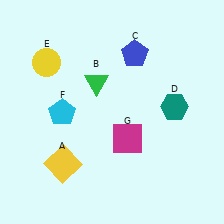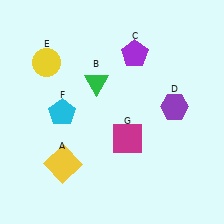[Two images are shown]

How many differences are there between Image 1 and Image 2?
There are 2 differences between the two images.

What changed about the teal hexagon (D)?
In Image 1, D is teal. In Image 2, it changed to purple.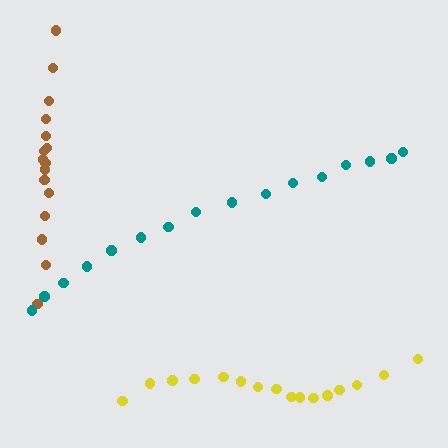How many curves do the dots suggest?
There are 3 distinct paths.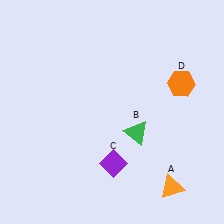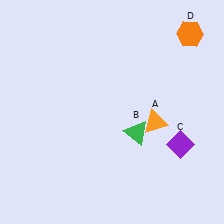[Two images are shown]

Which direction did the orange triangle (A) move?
The orange triangle (A) moved up.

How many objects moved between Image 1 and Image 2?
3 objects moved between the two images.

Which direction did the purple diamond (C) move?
The purple diamond (C) moved right.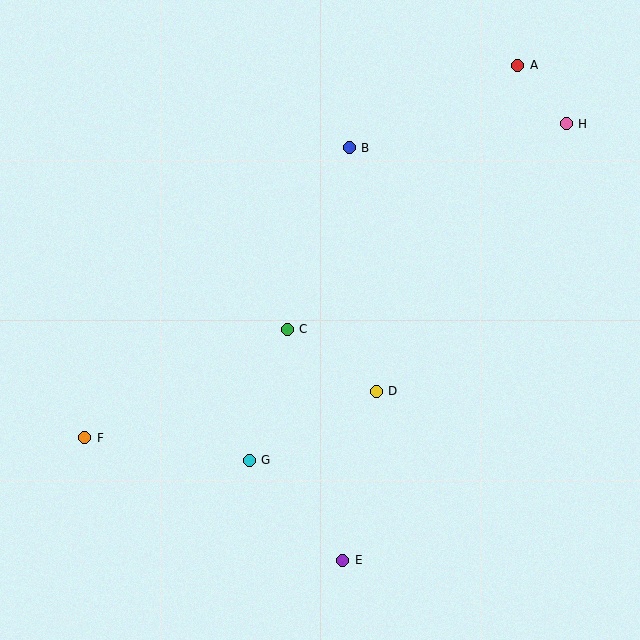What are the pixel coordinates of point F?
Point F is at (85, 438).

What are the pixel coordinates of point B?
Point B is at (349, 148).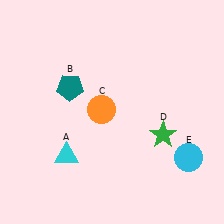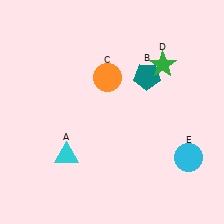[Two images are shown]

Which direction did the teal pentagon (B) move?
The teal pentagon (B) moved right.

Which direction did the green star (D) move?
The green star (D) moved up.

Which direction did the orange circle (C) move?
The orange circle (C) moved up.